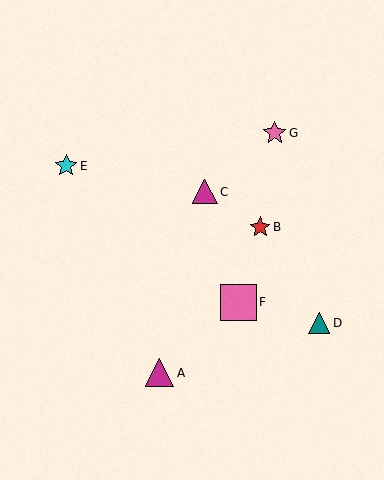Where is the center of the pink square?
The center of the pink square is at (238, 302).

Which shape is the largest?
The pink square (labeled F) is the largest.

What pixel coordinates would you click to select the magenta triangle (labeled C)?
Click at (205, 192) to select the magenta triangle C.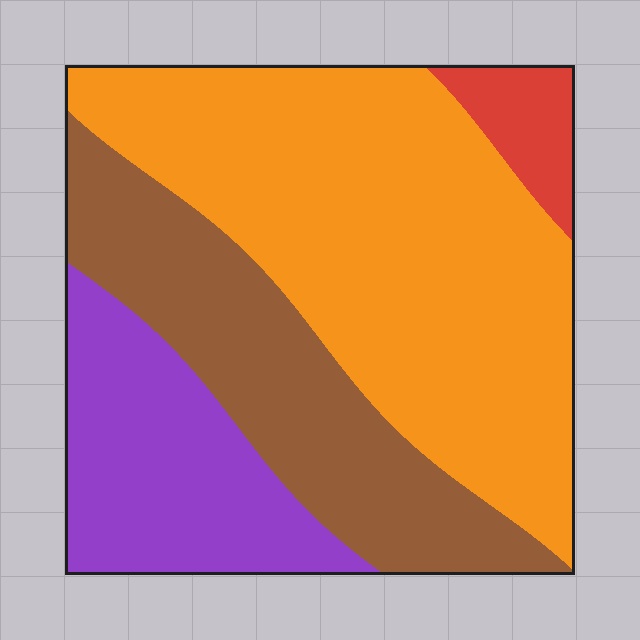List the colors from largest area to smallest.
From largest to smallest: orange, brown, purple, red.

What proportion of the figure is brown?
Brown takes up about one quarter (1/4) of the figure.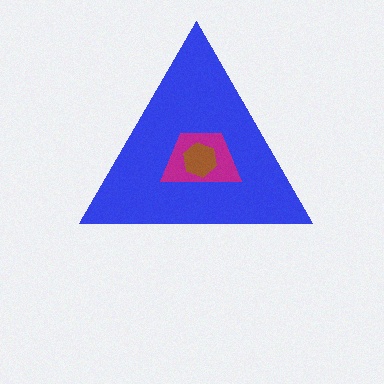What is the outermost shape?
The blue triangle.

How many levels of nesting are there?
3.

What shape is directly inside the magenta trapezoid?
The brown hexagon.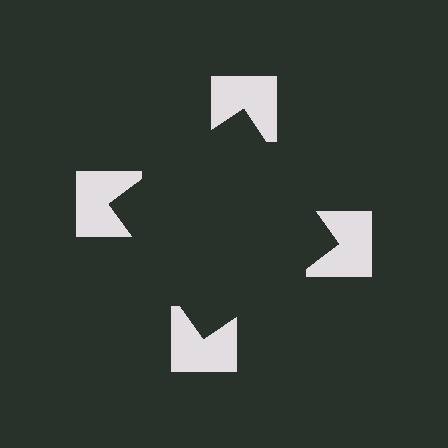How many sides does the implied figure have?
4 sides.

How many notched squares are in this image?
There are 4 — one at each vertex of the illusory square.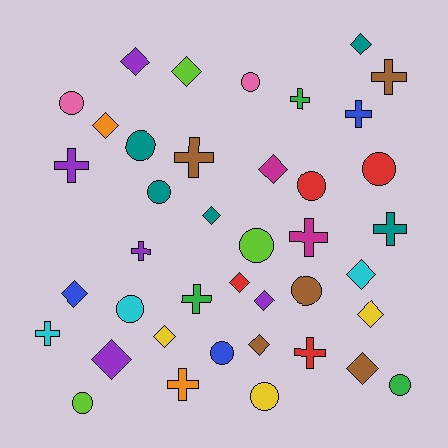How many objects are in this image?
There are 40 objects.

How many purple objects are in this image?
There are 5 purple objects.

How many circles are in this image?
There are 13 circles.